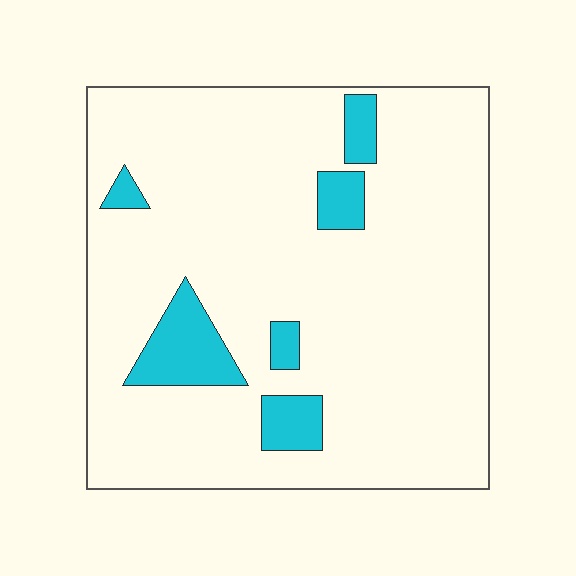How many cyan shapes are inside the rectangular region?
6.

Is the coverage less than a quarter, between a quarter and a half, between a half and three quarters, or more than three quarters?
Less than a quarter.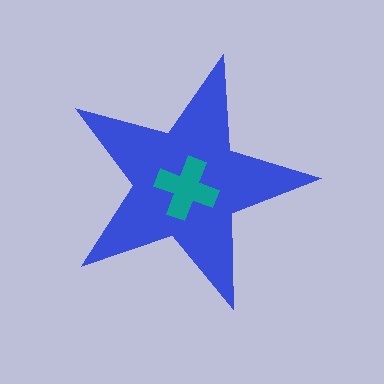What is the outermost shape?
The blue star.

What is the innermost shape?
The teal cross.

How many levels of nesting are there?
2.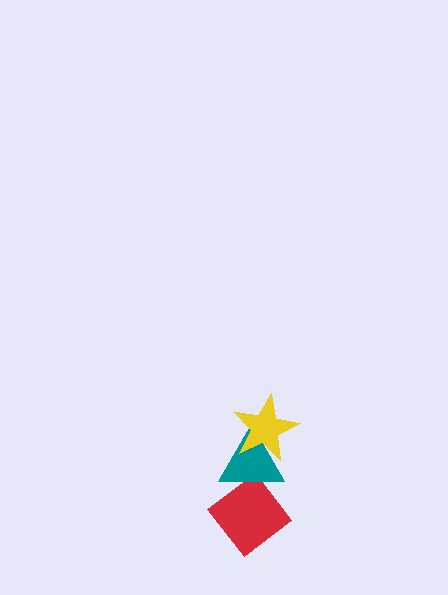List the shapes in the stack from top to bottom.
From top to bottom: the yellow star, the teal triangle, the red diamond.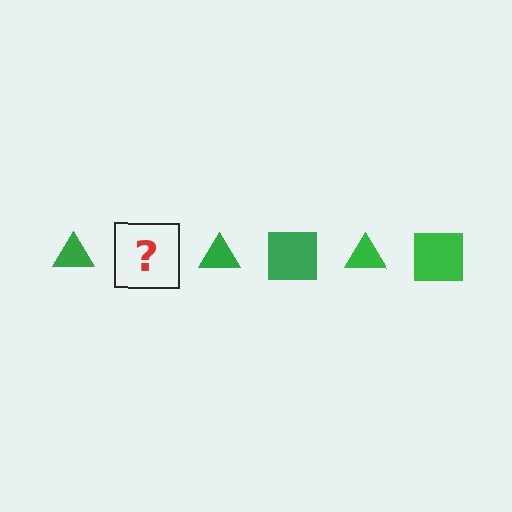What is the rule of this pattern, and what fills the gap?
The rule is that the pattern cycles through triangle, square shapes in green. The gap should be filled with a green square.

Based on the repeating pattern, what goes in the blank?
The blank should be a green square.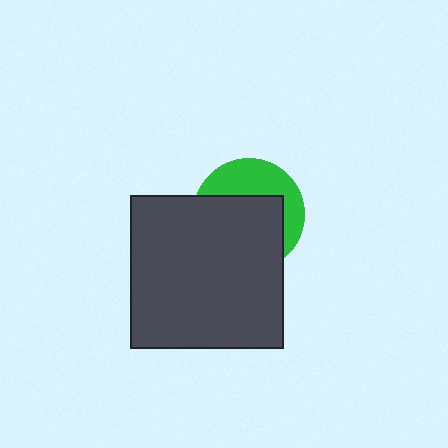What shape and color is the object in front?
The object in front is a dark gray square.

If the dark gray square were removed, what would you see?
You would see the complete green circle.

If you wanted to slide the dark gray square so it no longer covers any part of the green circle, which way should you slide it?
Slide it toward the lower-left — that is the most direct way to separate the two shapes.